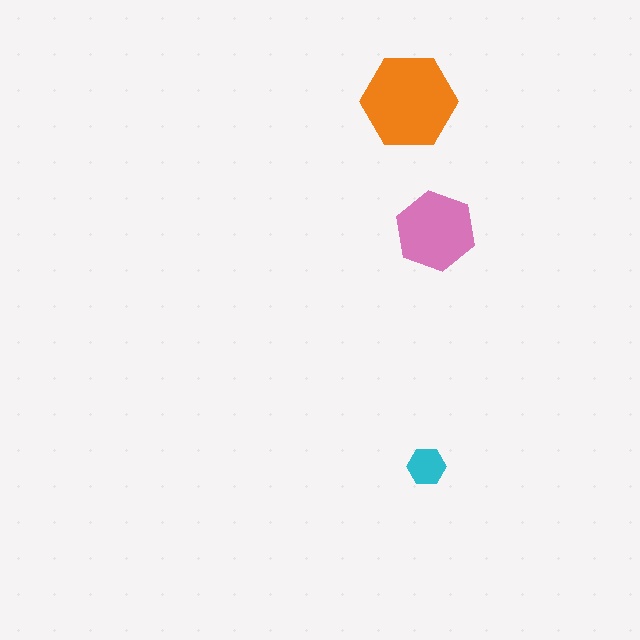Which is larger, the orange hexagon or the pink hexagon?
The orange one.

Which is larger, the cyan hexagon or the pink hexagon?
The pink one.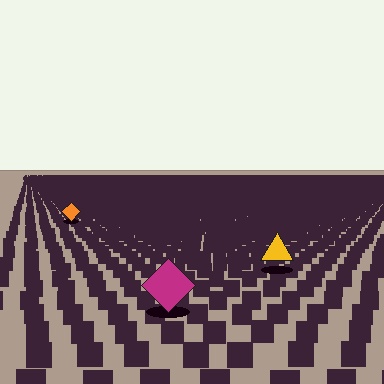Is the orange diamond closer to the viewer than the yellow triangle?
No. The yellow triangle is closer — you can tell from the texture gradient: the ground texture is coarser near it.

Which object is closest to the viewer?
The magenta diamond is closest. The texture marks near it are larger and more spread out.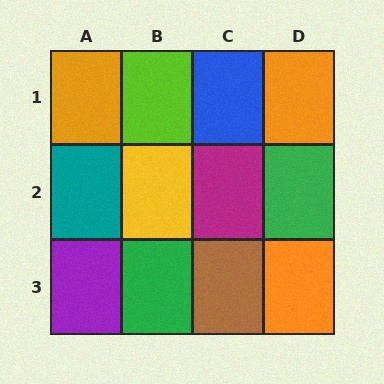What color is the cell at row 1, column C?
Blue.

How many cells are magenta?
1 cell is magenta.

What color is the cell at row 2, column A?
Teal.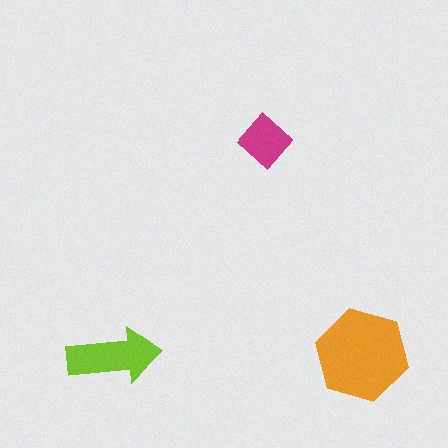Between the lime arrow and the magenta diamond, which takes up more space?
The lime arrow.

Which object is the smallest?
The magenta diamond.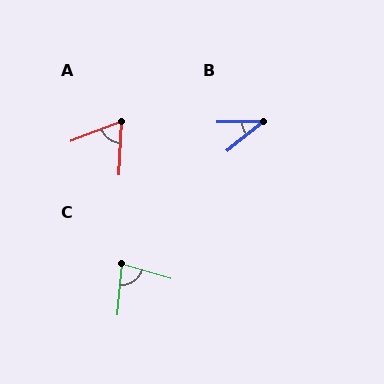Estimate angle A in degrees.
Approximately 66 degrees.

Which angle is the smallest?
B, at approximately 38 degrees.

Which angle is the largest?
C, at approximately 79 degrees.